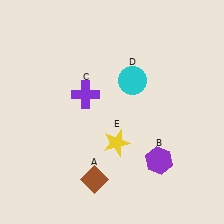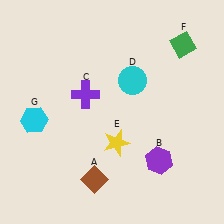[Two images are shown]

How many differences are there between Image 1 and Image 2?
There are 2 differences between the two images.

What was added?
A green diamond (F), a cyan hexagon (G) were added in Image 2.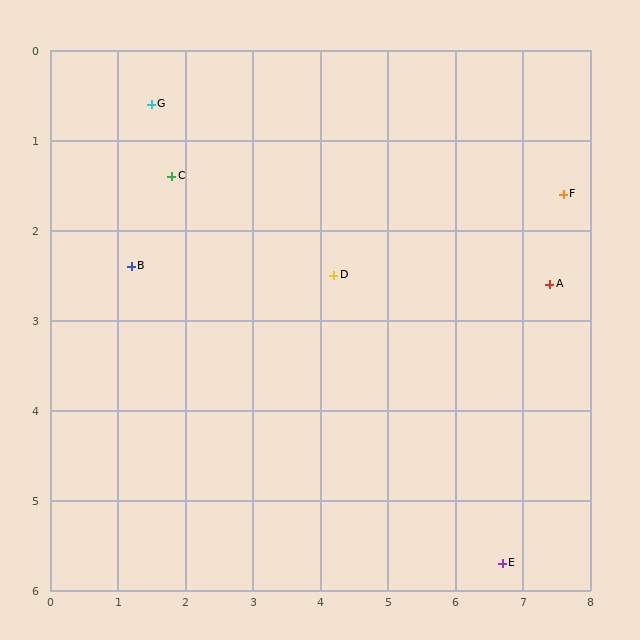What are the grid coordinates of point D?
Point D is at approximately (4.2, 2.5).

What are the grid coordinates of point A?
Point A is at approximately (7.4, 2.6).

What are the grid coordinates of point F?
Point F is at approximately (7.6, 1.6).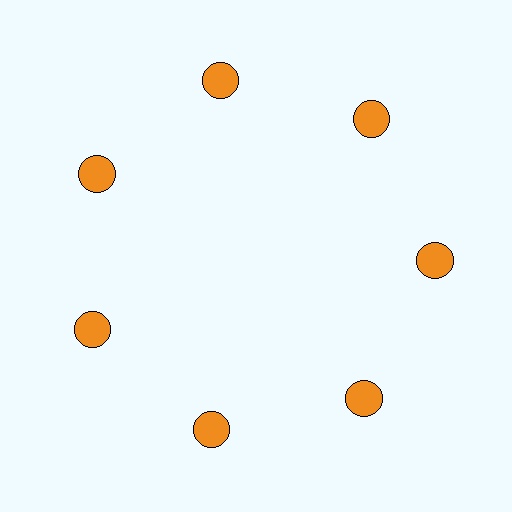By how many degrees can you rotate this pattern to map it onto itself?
The pattern maps onto itself every 51 degrees of rotation.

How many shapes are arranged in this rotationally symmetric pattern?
There are 7 shapes, arranged in 7 groups of 1.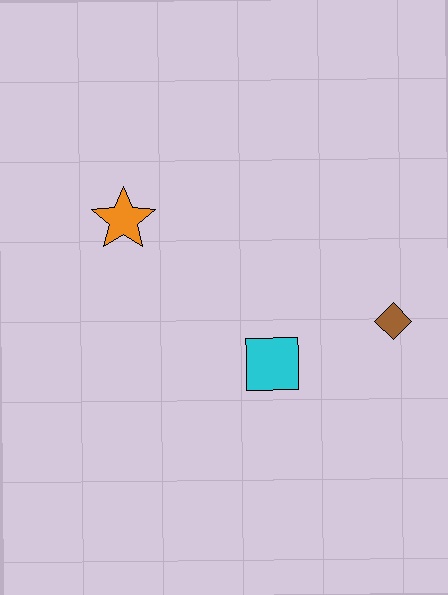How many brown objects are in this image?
There is 1 brown object.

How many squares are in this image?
There is 1 square.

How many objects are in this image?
There are 3 objects.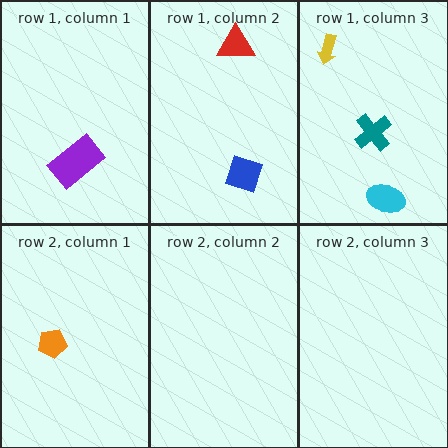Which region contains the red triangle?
The row 1, column 2 region.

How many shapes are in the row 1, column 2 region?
2.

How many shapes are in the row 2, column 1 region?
1.